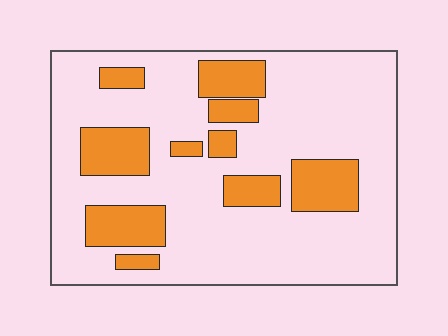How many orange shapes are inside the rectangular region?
10.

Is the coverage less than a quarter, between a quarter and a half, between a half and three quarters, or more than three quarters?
Less than a quarter.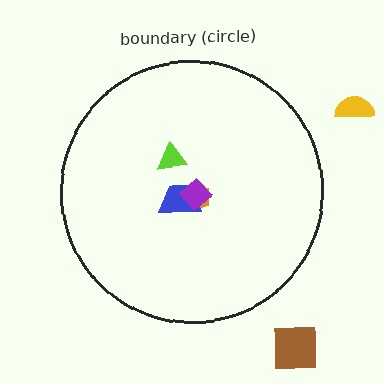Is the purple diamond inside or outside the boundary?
Inside.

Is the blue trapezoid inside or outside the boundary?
Inside.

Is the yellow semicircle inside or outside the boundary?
Outside.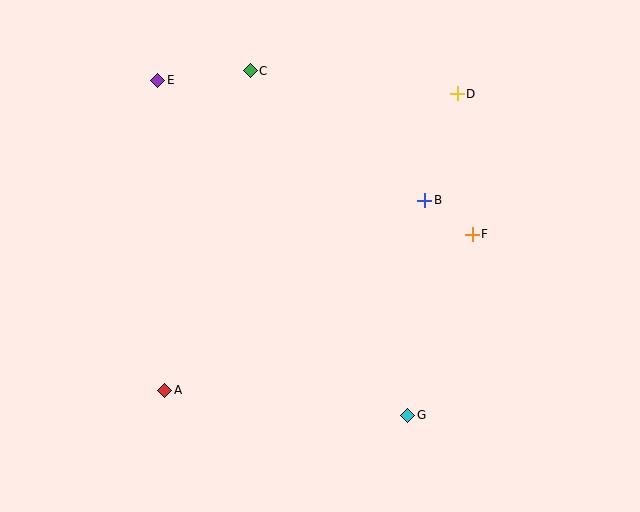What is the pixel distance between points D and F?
The distance between D and F is 141 pixels.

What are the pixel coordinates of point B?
Point B is at (425, 200).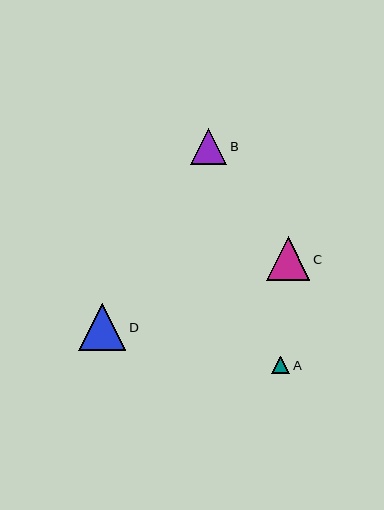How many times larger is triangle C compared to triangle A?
Triangle C is approximately 2.4 times the size of triangle A.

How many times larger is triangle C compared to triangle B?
Triangle C is approximately 1.2 times the size of triangle B.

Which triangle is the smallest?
Triangle A is the smallest with a size of approximately 18 pixels.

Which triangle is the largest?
Triangle D is the largest with a size of approximately 47 pixels.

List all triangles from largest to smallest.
From largest to smallest: D, C, B, A.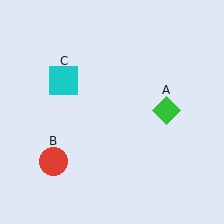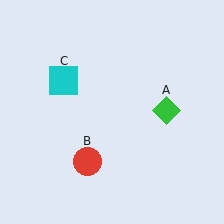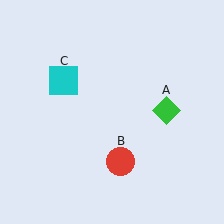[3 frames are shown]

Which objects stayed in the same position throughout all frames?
Green diamond (object A) and cyan square (object C) remained stationary.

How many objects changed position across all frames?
1 object changed position: red circle (object B).